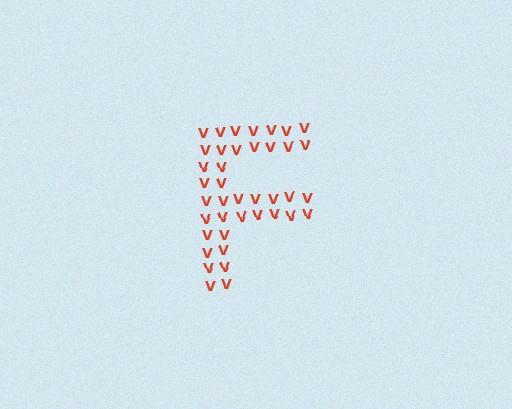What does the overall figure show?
The overall figure shows the letter F.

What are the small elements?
The small elements are letter V's.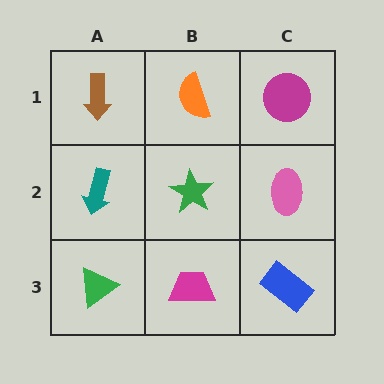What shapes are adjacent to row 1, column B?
A green star (row 2, column B), a brown arrow (row 1, column A), a magenta circle (row 1, column C).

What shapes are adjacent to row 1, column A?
A teal arrow (row 2, column A), an orange semicircle (row 1, column B).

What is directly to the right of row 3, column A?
A magenta trapezoid.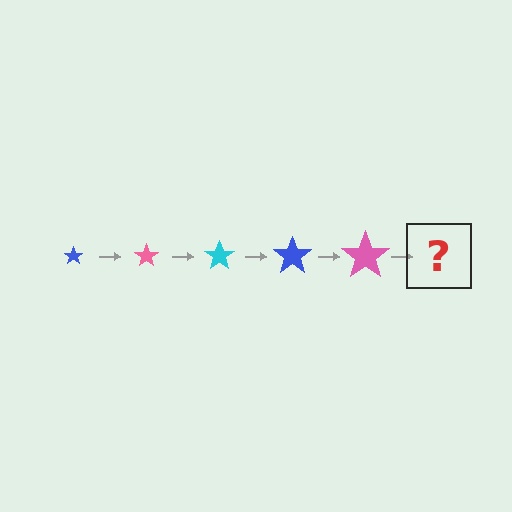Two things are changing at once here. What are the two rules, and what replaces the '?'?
The two rules are that the star grows larger each step and the color cycles through blue, pink, and cyan. The '?' should be a cyan star, larger than the previous one.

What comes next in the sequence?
The next element should be a cyan star, larger than the previous one.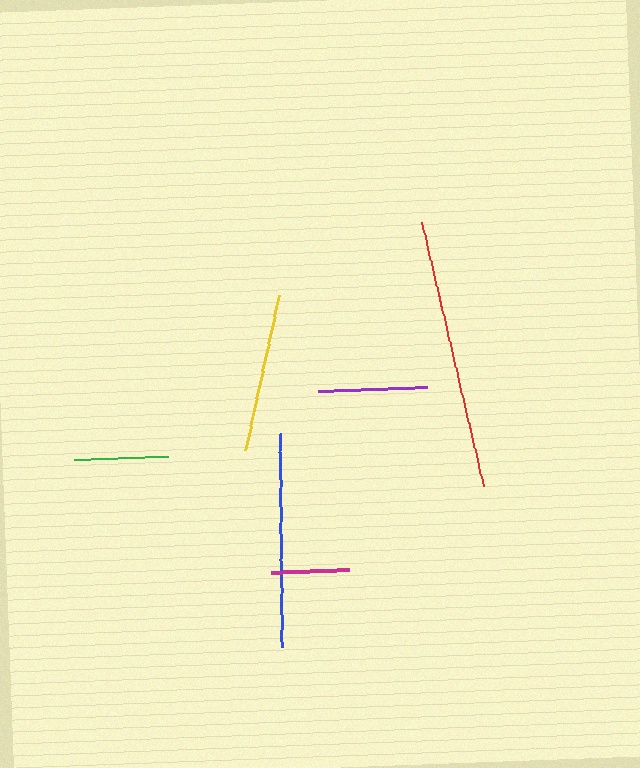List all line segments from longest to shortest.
From longest to shortest: red, blue, yellow, purple, green, magenta.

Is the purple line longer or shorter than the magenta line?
The purple line is longer than the magenta line.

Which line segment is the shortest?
The magenta line is the shortest at approximately 78 pixels.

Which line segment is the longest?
The red line is the longest at approximately 270 pixels.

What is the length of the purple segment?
The purple segment is approximately 109 pixels long.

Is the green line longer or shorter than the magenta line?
The green line is longer than the magenta line.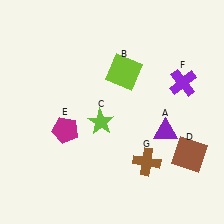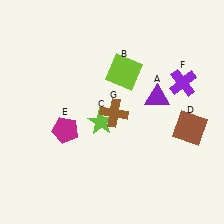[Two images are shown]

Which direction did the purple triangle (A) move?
The purple triangle (A) moved up.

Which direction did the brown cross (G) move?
The brown cross (G) moved up.